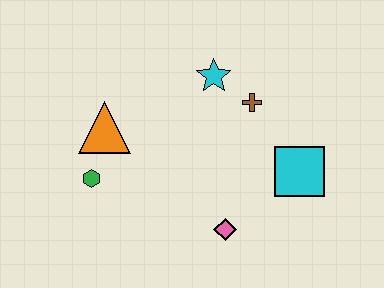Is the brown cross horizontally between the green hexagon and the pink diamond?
No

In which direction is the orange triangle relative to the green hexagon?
The orange triangle is above the green hexagon.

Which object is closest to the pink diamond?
The cyan square is closest to the pink diamond.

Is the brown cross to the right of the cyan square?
No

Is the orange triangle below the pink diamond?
No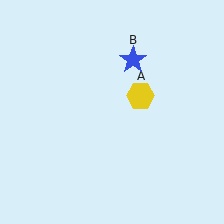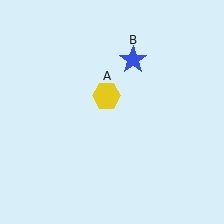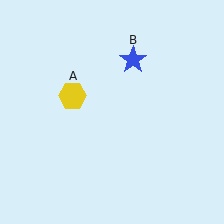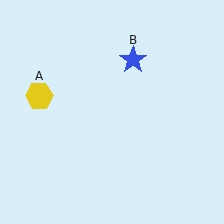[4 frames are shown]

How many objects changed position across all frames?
1 object changed position: yellow hexagon (object A).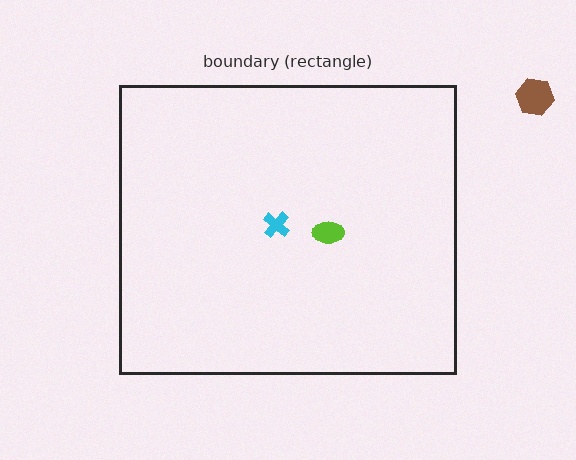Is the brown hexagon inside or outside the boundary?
Outside.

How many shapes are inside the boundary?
2 inside, 1 outside.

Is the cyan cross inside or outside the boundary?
Inside.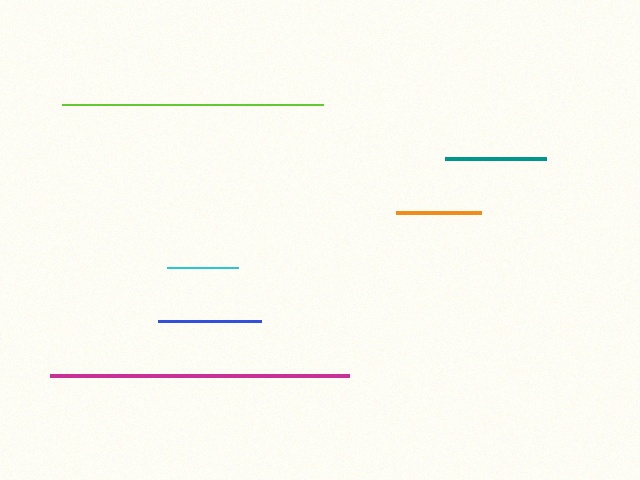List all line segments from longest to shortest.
From longest to shortest: magenta, lime, blue, teal, orange, cyan.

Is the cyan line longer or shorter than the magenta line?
The magenta line is longer than the cyan line.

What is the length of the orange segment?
The orange segment is approximately 84 pixels long.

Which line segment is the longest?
The magenta line is the longest at approximately 300 pixels.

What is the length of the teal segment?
The teal segment is approximately 101 pixels long.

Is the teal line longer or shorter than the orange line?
The teal line is longer than the orange line.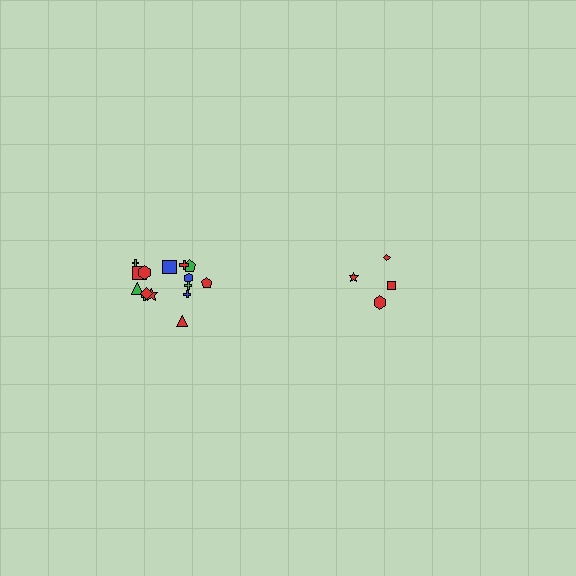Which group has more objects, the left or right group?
The left group.